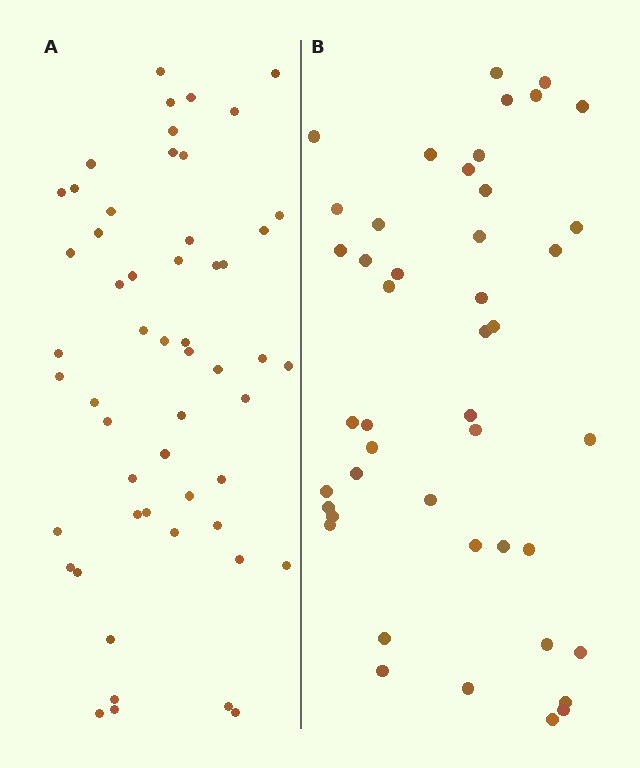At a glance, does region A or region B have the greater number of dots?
Region A (the left region) has more dots.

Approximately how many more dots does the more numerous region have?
Region A has roughly 8 or so more dots than region B.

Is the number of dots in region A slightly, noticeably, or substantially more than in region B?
Region A has only slightly more — the two regions are fairly close. The ratio is roughly 1.2 to 1.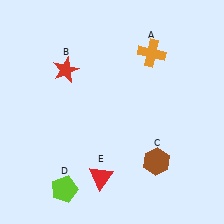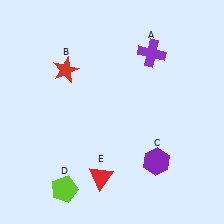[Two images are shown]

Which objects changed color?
A changed from orange to purple. C changed from brown to purple.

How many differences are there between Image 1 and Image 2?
There are 2 differences between the two images.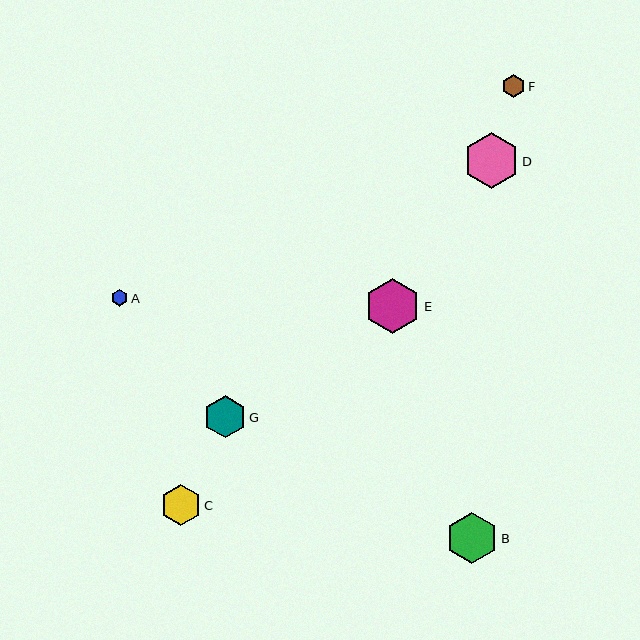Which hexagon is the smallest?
Hexagon A is the smallest with a size of approximately 17 pixels.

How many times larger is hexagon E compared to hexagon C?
Hexagon E is approximately 1.4 times the size of hexagon C.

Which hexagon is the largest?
Hexagon D is the largest with a size of approximately 56 pixels.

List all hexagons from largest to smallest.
From largest to smallest: D, E, B, G, C, F, A.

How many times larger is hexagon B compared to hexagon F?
Hexagon B is approximately 2.2 times the size of hexagon F.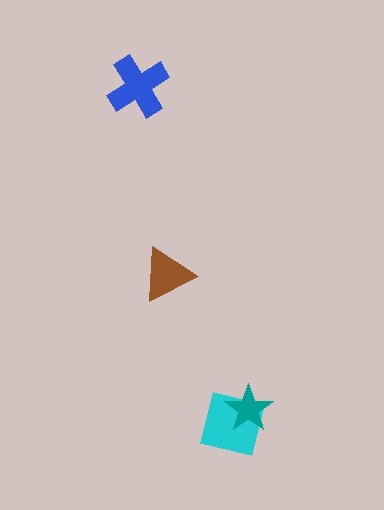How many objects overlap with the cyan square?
1 object overlaps with the cyan square.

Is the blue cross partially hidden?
No, no other shape covers it.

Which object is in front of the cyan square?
The teal star is in front of the cyan square.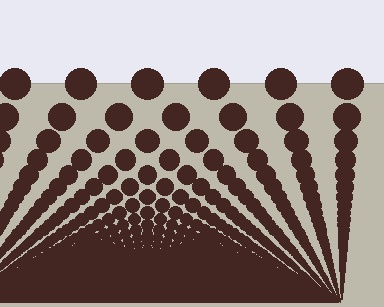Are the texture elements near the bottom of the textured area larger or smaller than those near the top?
Smaller. The gradient is inverted — elements near the bottom are smaller and denser.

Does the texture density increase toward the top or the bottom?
Density increases toward the bottom.